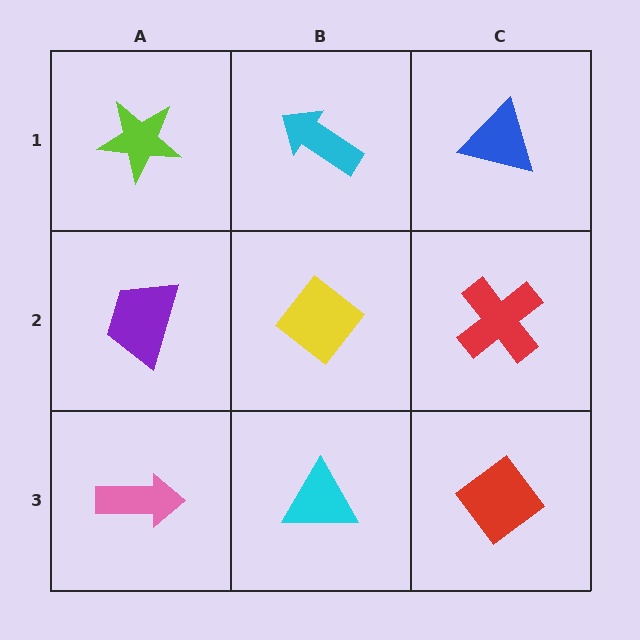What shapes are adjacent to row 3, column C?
A red cross (row 2, column C), a cyan triangle (row 3, column B).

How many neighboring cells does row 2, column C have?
3.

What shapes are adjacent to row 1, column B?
A yellow diamond (row 2, column B), a lime star (row 1, column A), a blue triangle (row 1, column C).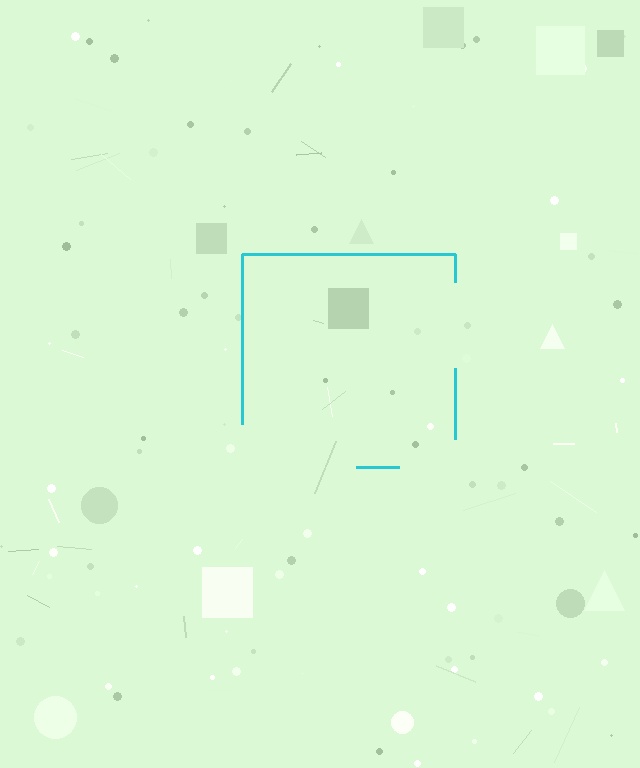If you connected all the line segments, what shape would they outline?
They would outline a square.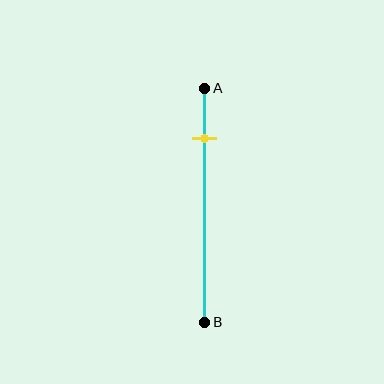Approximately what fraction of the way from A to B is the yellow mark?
The yellow mark is approximately 20% of the way from A to B.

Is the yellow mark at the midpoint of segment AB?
No, the mark is at about 20% from A, not at the 50% midpoint.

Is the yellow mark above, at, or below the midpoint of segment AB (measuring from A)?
The yellow mark is above the midpoint of segment AB.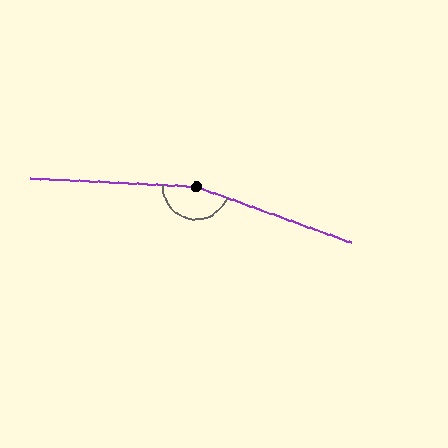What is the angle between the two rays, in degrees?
Approximately 163 degrees.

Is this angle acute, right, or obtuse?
It is obtuse.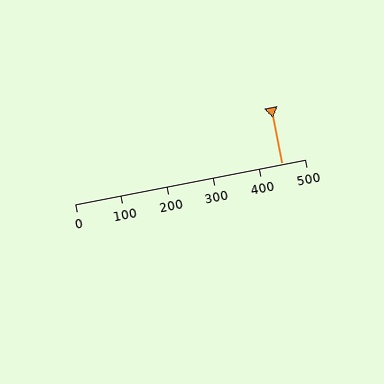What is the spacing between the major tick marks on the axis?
The major ticks are spaced 100 apart.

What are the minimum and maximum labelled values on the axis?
The axis runs from 0 to 500.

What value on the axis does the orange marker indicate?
The marker indicates approximately 450.